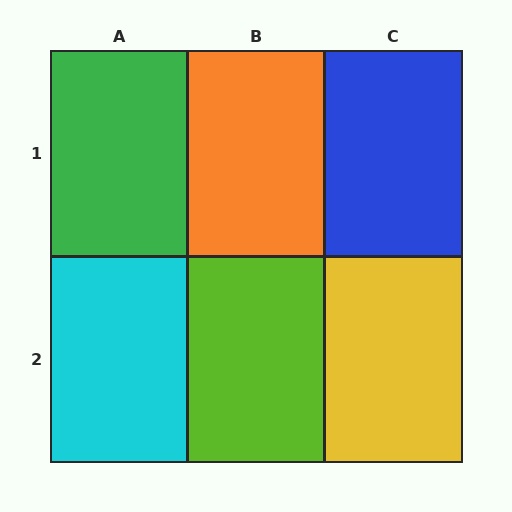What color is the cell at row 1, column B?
Orange.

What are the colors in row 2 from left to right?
Cyan, lime, yellow.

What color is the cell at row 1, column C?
Blue.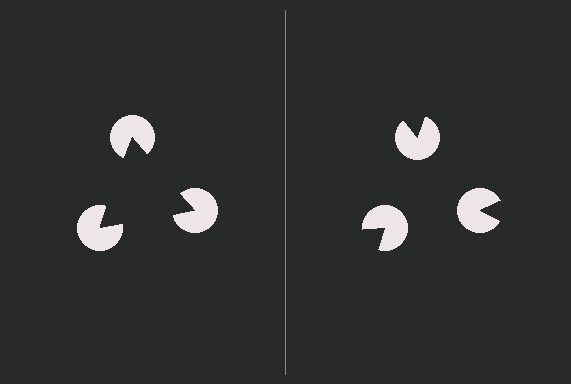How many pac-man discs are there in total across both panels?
6 — 3 on each side.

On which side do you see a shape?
An illusory triangle appears on the left side. On the right side the wedge cuts are rotated, so no coherent shape forms.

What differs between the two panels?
The pac-man discs are positioned identically on both sides; only the wedge orientations differ. On the left they align to a triangle; on the right they are misaligned.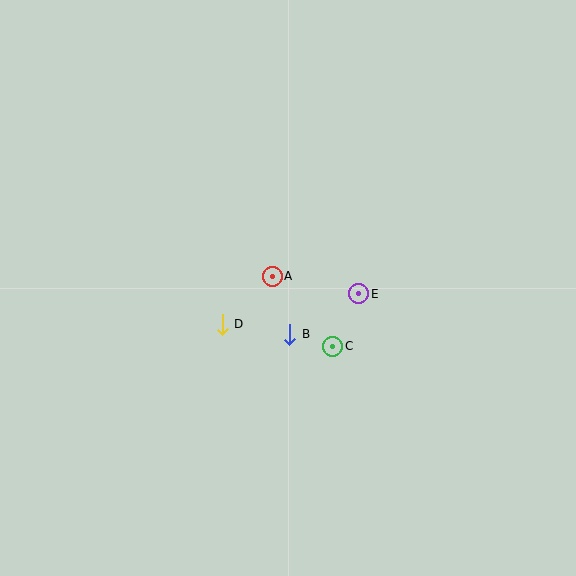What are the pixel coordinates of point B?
Point B is at (290, 334).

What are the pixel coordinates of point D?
Point D is at (222, 324).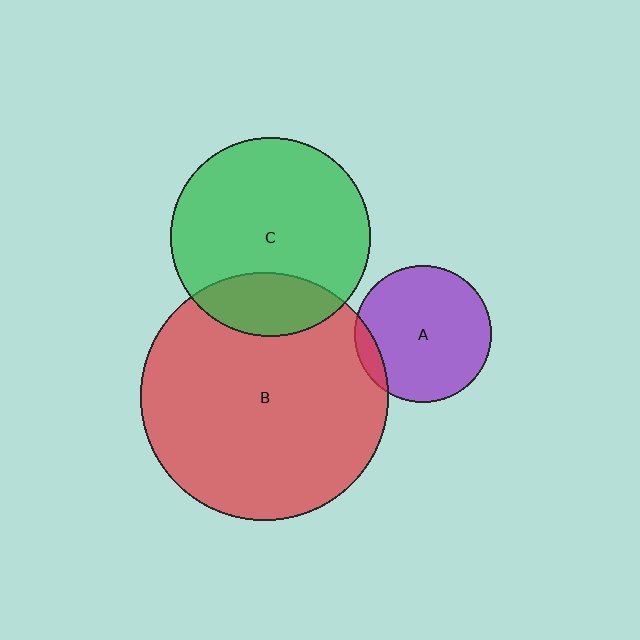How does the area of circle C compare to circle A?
Approximately 2.1 times.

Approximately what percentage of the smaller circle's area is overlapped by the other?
Approximately 10%.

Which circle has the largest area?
Circle B (red).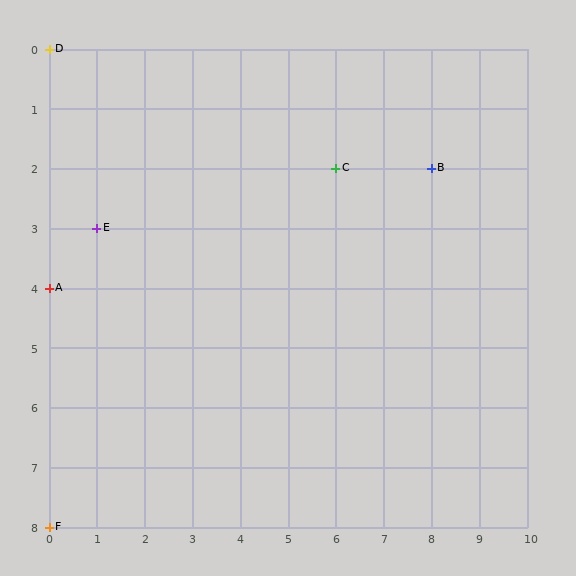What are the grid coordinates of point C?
Point C is at grid coordinates (6, 2).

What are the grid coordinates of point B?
Point B is at grid coordinates (8, 2).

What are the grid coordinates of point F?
Point F is at grid coordinates (0, 8).